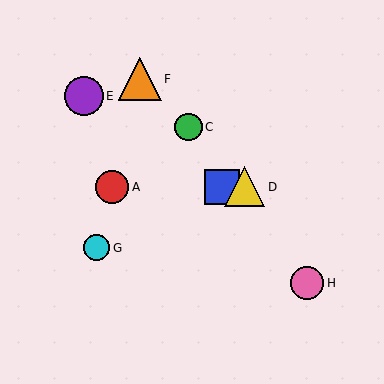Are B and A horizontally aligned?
Yes, both are at y≈187.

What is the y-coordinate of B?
Object B is at y≈187.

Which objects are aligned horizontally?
Objects A, B, D are aligned horizontally.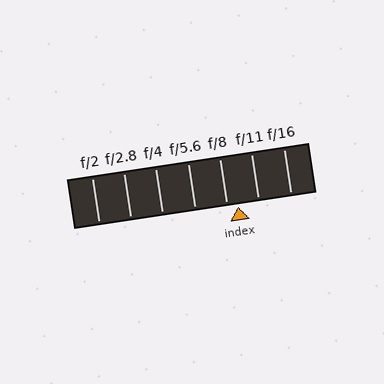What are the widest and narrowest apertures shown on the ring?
The widest aperture shown is f/2 and the narrowest is f/16.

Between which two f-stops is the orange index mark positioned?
The index mark is between f/8 and f/11.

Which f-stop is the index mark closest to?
The index mark is closest to f/8.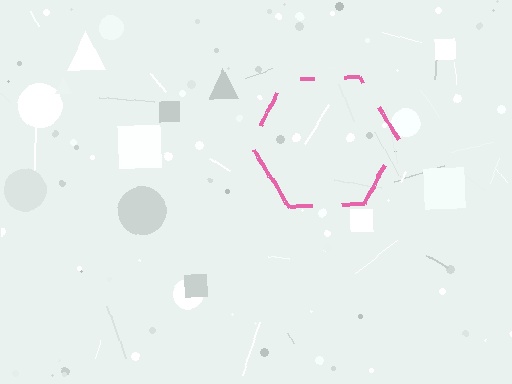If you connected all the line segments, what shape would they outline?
They would outline a hexagon.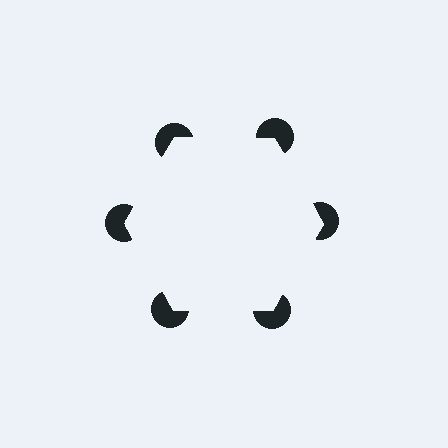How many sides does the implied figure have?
6 sides.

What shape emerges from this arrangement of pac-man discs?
An illusory hexagon — its edges are inferred from the aligned wedge cuts in the pac-man discs, not physically drawn.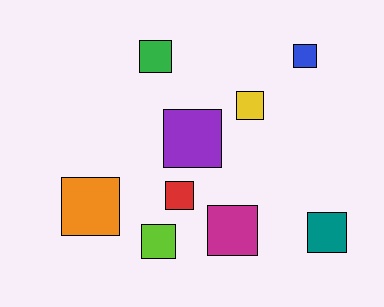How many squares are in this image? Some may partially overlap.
There are 9 squares.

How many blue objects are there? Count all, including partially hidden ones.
There is 1 blue object.